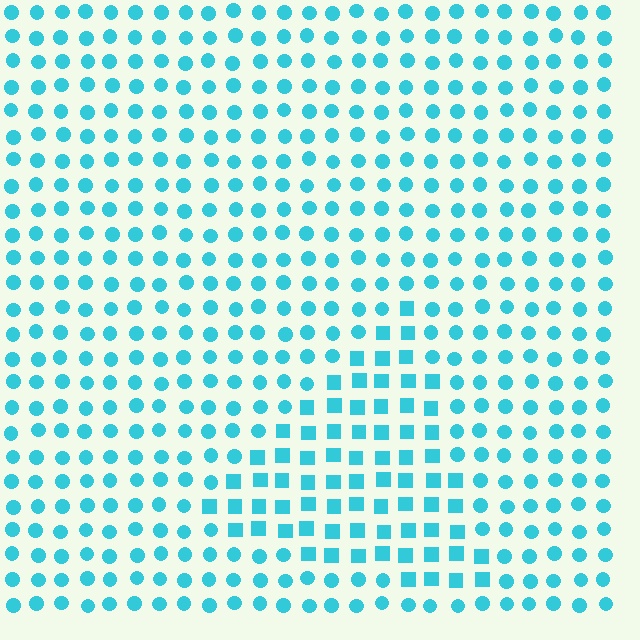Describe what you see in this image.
The image is filled with small cyan elements arranged in a uniform grid. A triangle-shaped region contains squares, while the surrounding area contains circles. The boundary is defined purely by the change in element shape.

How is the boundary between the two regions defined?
The boundary is defined by a change in element shape: squares inside vs. circles outside. All elements share the same color and spacing.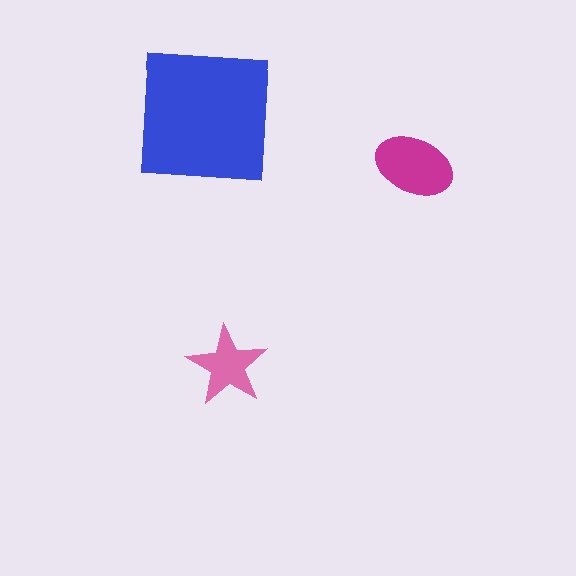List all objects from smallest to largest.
The pink star, the magenta ellipse, the blue square.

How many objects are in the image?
There are 3 objects in the image.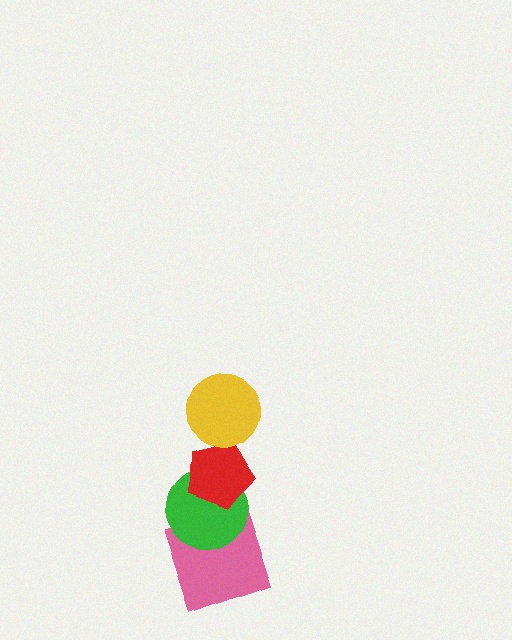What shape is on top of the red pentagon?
The yellow circle is on top of the red pentagon.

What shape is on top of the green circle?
The red pentagon is on top of the green circle.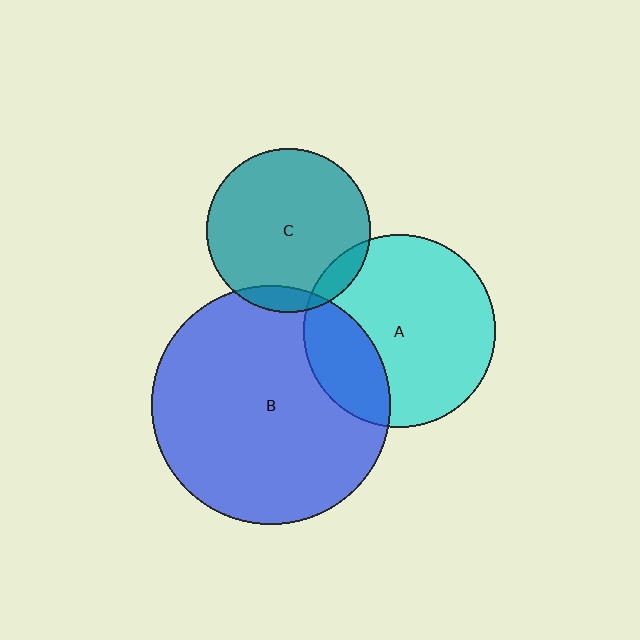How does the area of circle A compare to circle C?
Approximately 1.4 times.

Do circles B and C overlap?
Yes.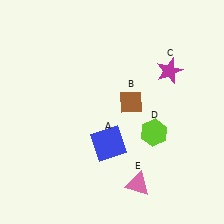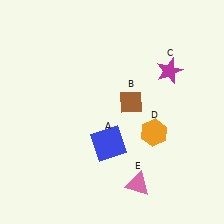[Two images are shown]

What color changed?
The hexagon (D) changed from lime in Image 1 to orange in Image 2.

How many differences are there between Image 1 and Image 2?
There is 1 difference between the two images.